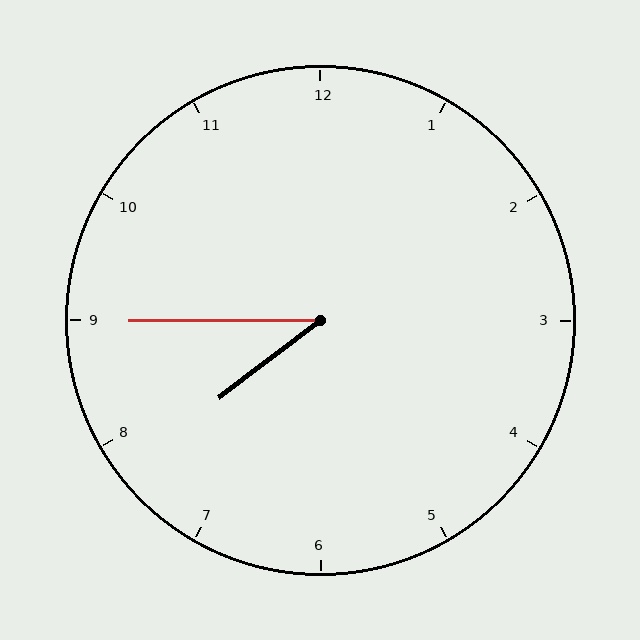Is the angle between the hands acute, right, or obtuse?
It is acute.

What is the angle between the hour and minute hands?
Approximately 38 degrees.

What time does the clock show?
7:45.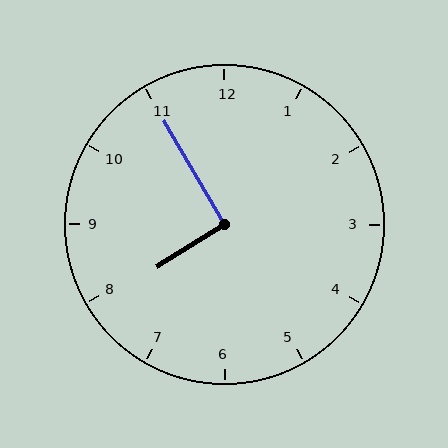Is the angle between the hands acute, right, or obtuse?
It is right.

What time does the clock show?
7:55.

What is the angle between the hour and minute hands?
Approximately 92 degrees.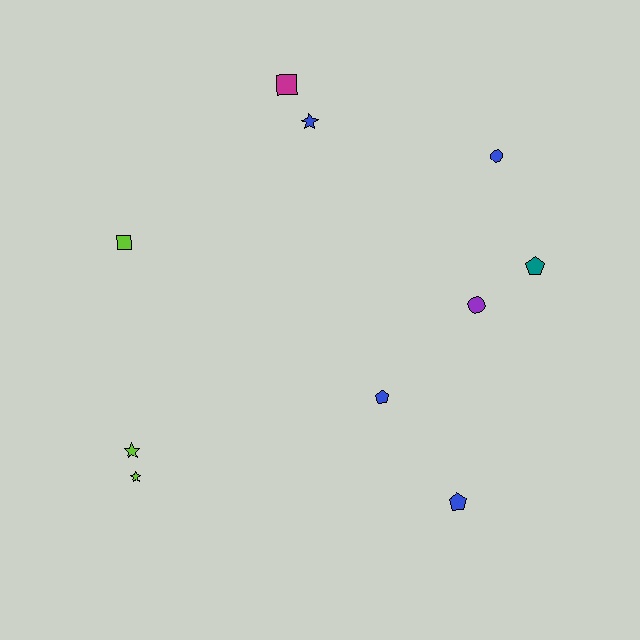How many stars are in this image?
There are 3 stars.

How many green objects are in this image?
There are no green objects.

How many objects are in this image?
There are 10 objects.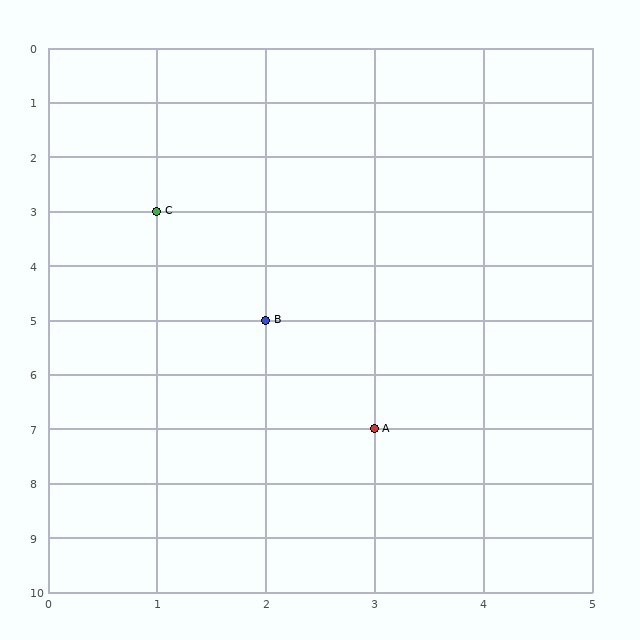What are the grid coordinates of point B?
Point B is at grid coordinates (2, 5).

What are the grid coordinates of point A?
Point A is at grid coordinates (3, 7).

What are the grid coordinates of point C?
Point C is at grid coordinates (1, 3).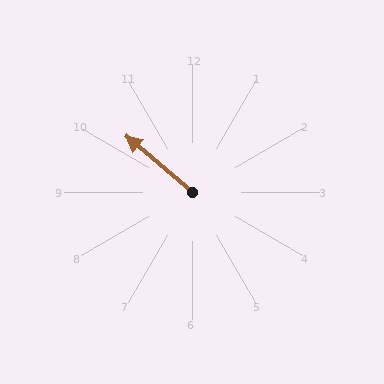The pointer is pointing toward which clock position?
Roughly 10 o'clock.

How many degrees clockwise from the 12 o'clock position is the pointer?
Approximately 310 degrees.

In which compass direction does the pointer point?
Northwest.